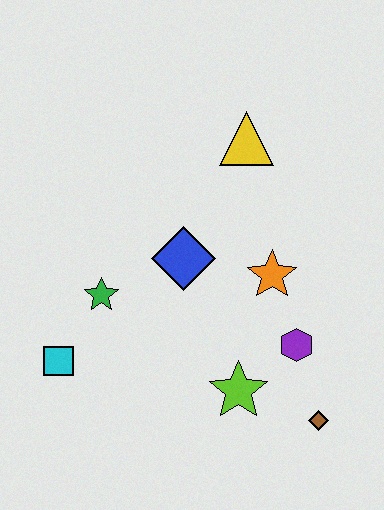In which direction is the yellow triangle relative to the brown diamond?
The yellow triangle is above the brown diamond.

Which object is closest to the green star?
The cyan square is closest to the green star.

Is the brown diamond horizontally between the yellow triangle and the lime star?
No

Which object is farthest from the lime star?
The yellow triangle is farthest from the lime star.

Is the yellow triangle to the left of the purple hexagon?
Yes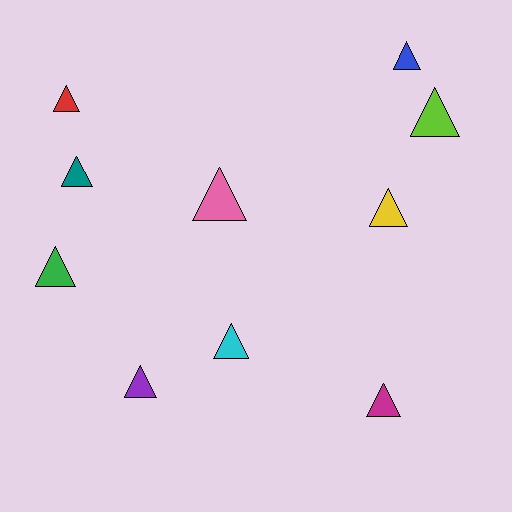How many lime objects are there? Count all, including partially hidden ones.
There is 1 lime object.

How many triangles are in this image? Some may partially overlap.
There are 10 triangles.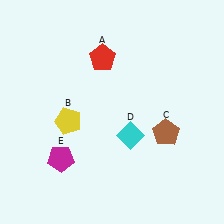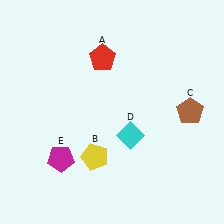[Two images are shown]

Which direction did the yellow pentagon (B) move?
The yellow pentagon (B) moved down.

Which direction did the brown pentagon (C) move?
The brown pentagon (C) moved right.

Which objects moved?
The objects that moved are: the yellow pentagon (B), the brown pentagon (C).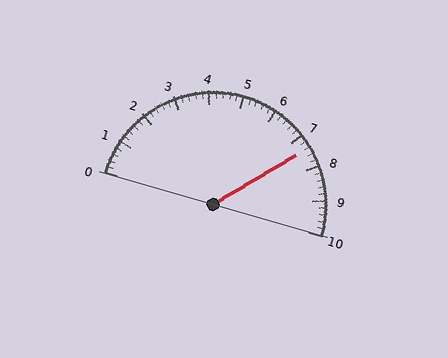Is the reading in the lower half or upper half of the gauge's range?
The reading is in the upper half of the range (0 to 10).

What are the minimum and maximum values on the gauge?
The gauge ranges from 0 to 10.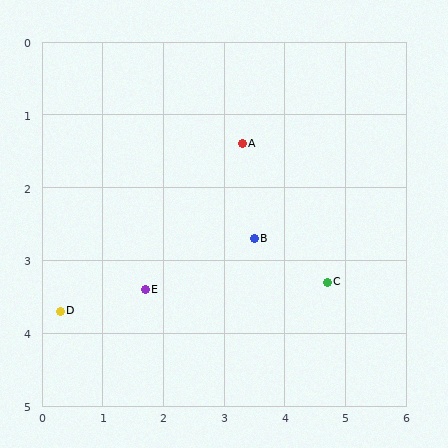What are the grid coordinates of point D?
Point D is at approximately (0.3, 3.7).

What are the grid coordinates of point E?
Point E is at approximately (1.7, 3.4).